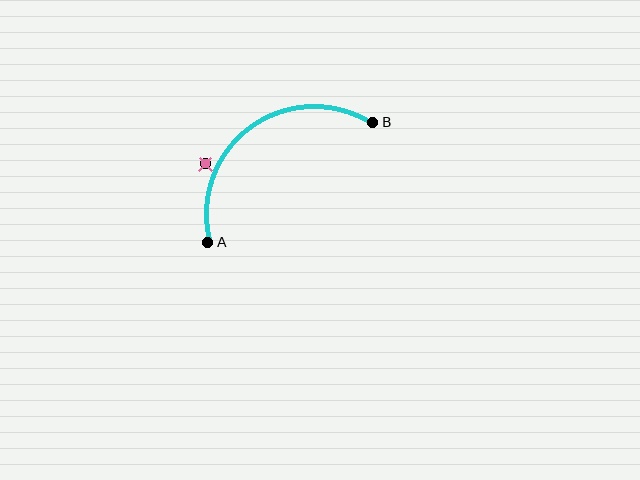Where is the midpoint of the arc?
The arc midpoint is the point on the curve farthest from the straight line joining A and B. It sits above and to the left of that line.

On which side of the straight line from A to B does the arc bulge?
The arc bulges above and to the left of the straight line connecting A and B.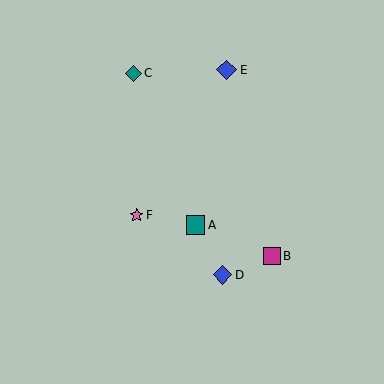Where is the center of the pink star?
The center of the pink star is at (137, 215).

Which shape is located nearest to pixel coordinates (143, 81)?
The teal diamond (labeled C) at (133, 73) is nearest to that location.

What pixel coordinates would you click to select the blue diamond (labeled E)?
Click at (227, 70) to select the blue diamond E.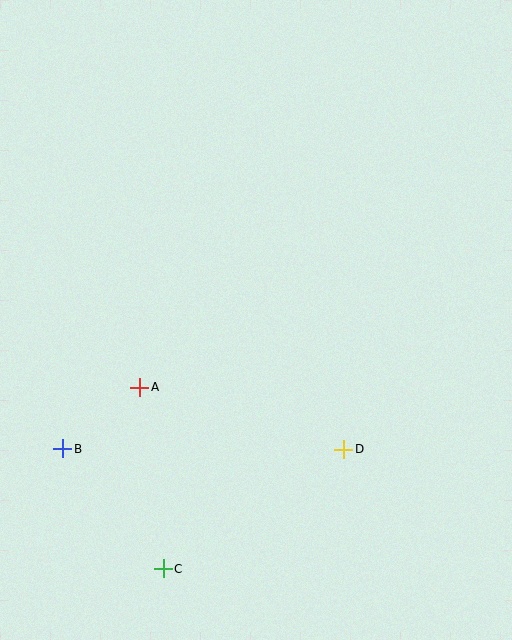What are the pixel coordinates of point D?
Point D is at (344, 449).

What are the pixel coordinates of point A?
Point A is at (140, 387).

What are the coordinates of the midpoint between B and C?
The midpoint between B and C is at (113, 509).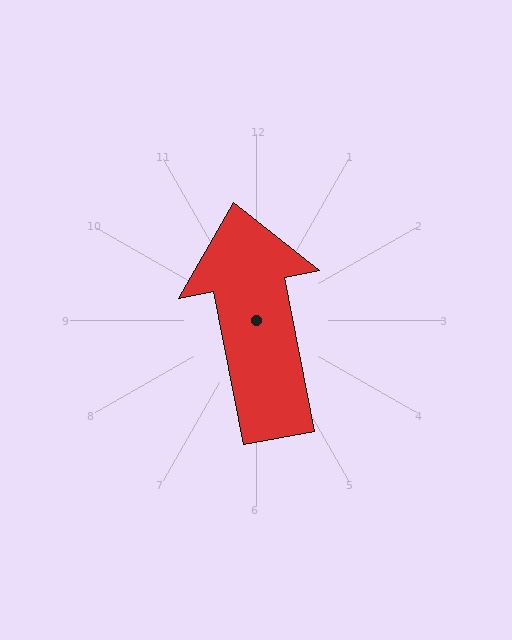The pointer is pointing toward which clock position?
Roughly 12 o'clock.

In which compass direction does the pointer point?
North.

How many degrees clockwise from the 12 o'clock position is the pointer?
Approximately 349 degrees.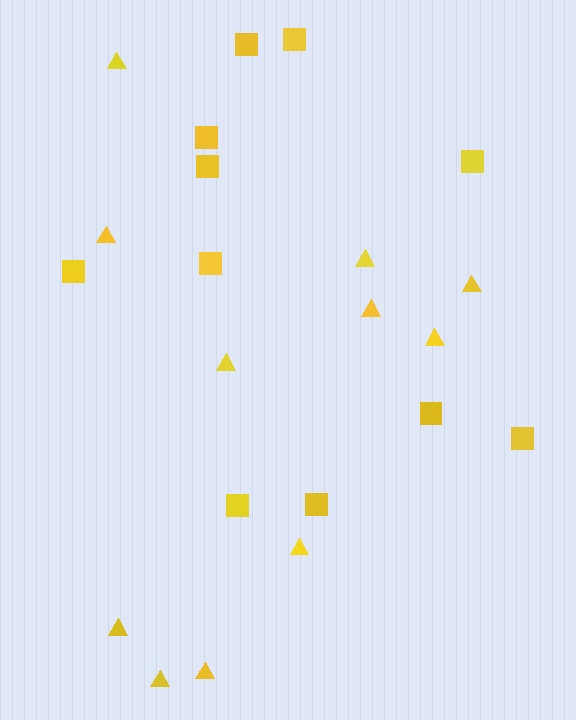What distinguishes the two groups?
There are 2 groups: one group of triangles (11) and one group of squares (11).